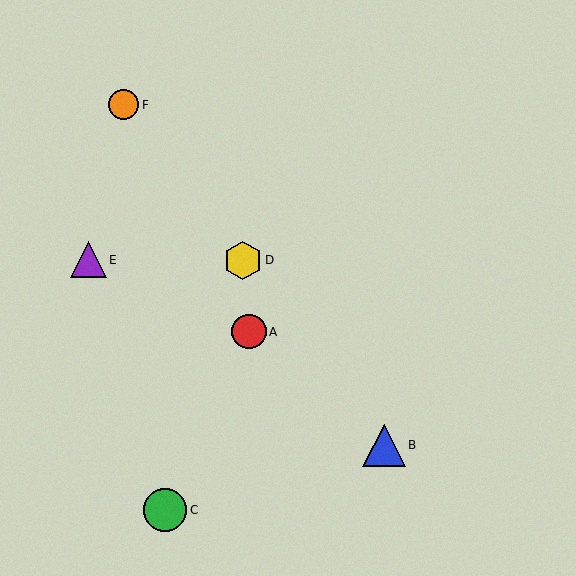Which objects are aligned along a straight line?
Objects B, D, F are aligned along a straight line.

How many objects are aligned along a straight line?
3 objects (B, D, F) are aligned along a straight line.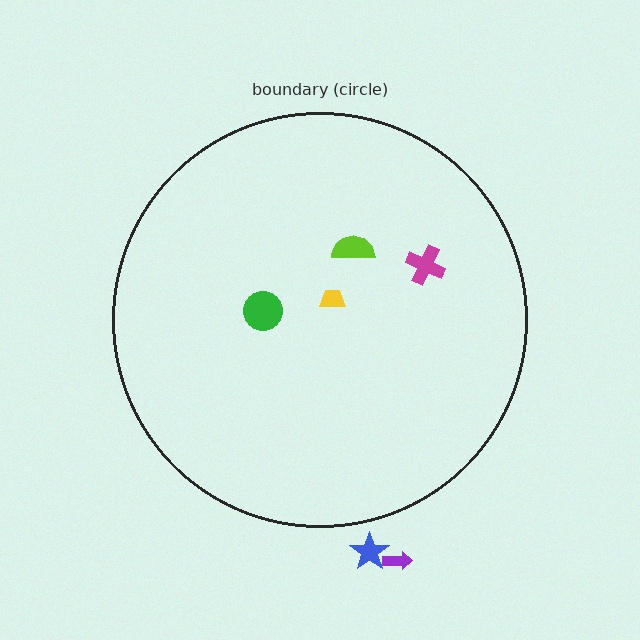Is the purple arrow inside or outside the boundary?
Outside.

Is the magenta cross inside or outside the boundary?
Inside.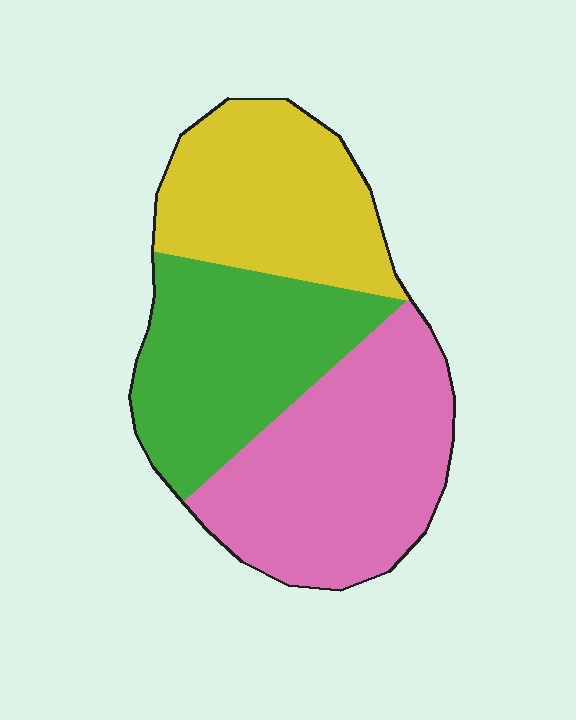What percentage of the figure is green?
Green takes up about one third (1/3) of the figure.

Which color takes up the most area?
Pink, at roughly 40%.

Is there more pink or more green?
Pink.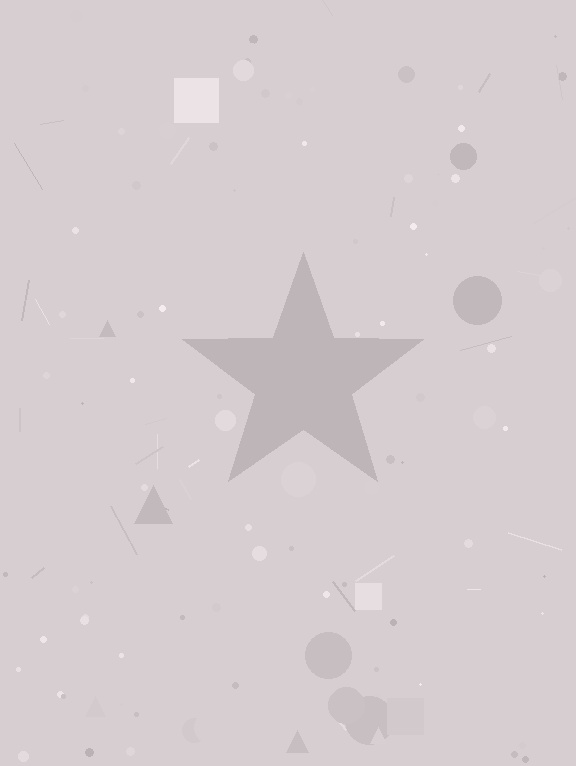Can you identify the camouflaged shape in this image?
The camouflaged shape is a star.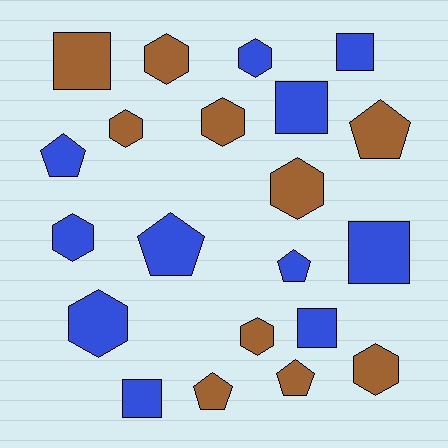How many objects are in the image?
There are 21 objects.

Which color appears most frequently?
Blue, with 11 objects.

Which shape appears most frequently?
Hexagon, with 9 objects.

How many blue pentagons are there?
There are 3 blue pentagons.